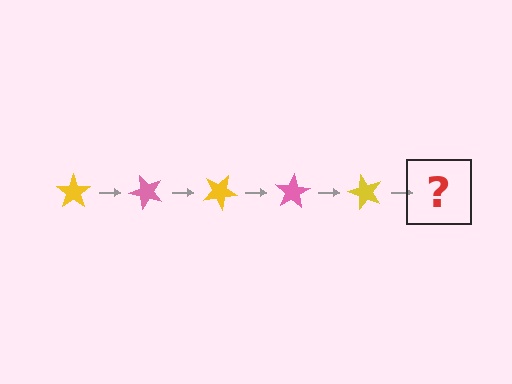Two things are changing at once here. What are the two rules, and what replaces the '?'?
The two rules are that it rotates 50 degrees each step and the color cycles through yellow and pink. The '?' should be a pink star, rotated 250 degrees from the start.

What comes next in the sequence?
The next element should be a pink star, rotated 250 degrees from the start.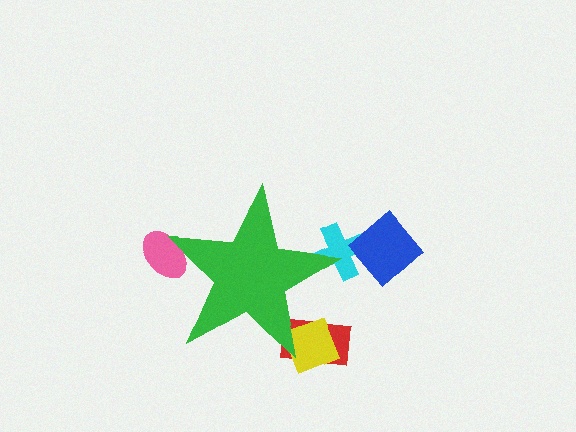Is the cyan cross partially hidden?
Yes, the cyan cross is partially hidden behind the green star.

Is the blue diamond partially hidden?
No, the blue diamond is fully visible.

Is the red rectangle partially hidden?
Yes, the red rectangle is partially hidden behind the green star.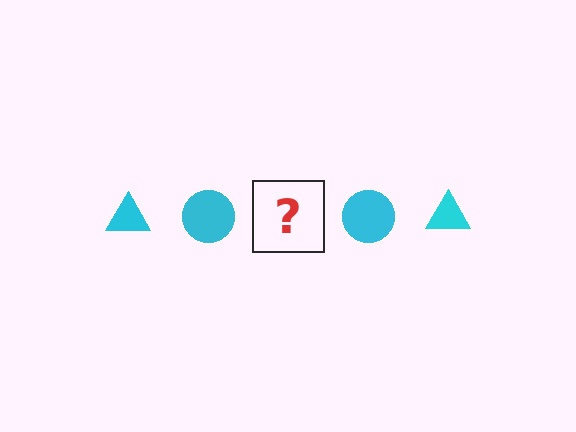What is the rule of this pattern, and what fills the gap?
The rule is that the pattern cycles through triangle, circle shapes in cyan. The gap should be filled with a cyan triangle.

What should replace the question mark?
The question mark should be replaced with a cyan triangle.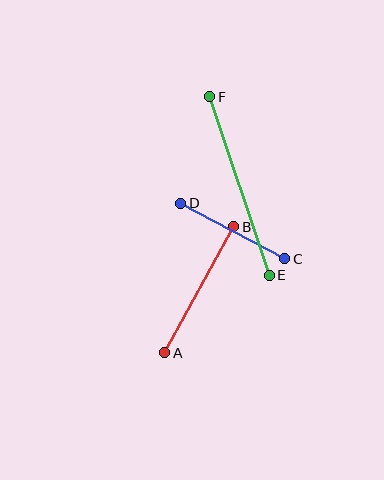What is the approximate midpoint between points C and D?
The midpoint is at approximately (233, 231) pixels.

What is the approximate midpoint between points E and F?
The midpoint is at approximately (240, 186) pixels.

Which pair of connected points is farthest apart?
Points E and F are farthest apart.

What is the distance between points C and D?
The distance is approximately 118 pixels.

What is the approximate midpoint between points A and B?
The midpoint is at approximately (199, 290) pixels.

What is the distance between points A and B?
The distance is approximately 144 pixels.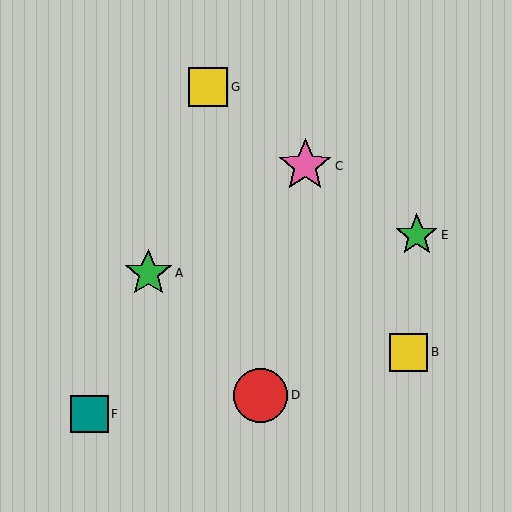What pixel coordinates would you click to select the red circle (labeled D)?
Click at (261, 395) to select the red circle D.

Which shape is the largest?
The red circle (labeled D) is the largest.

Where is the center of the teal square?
The center of the teal square is at (89, 414).